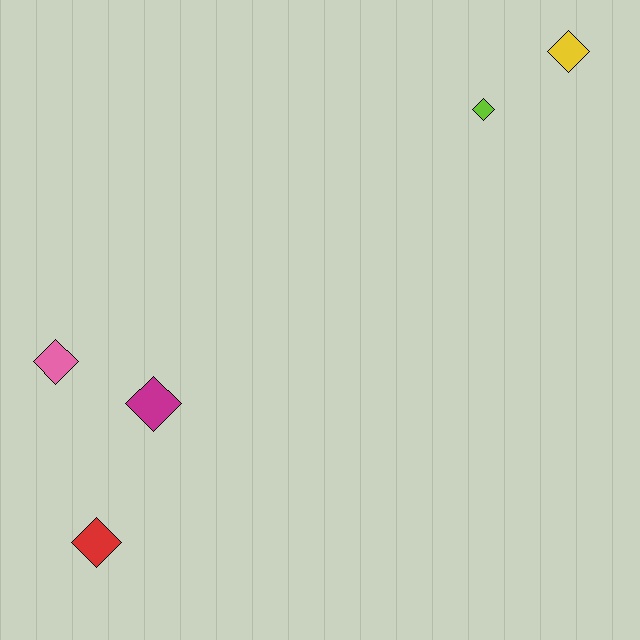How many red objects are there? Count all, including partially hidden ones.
There is 1 red object.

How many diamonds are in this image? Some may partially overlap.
There are 5 diamonds.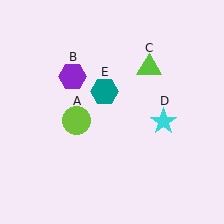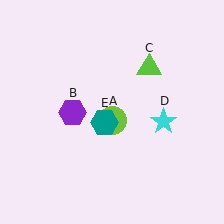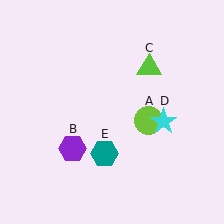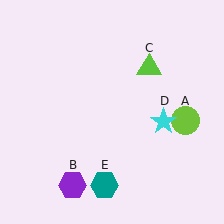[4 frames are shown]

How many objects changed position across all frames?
3 objects changed position: lime circle (object A), purple hexagon (object B), teal hexagon (object E).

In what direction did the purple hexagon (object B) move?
The purple hexagon (object B) moved down.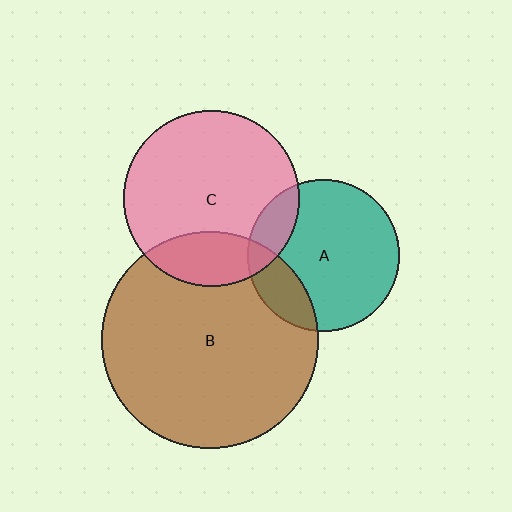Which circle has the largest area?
Circle B (brown).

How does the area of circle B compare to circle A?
Approximately 2.0 times.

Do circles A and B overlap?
Yes.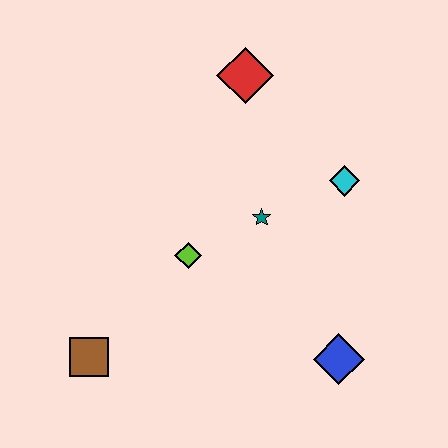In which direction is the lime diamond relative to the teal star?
The lime diamond is to the left of the teal star.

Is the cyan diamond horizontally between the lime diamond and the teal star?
No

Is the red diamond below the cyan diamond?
No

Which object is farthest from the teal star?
The brown square is farthest from the teal star.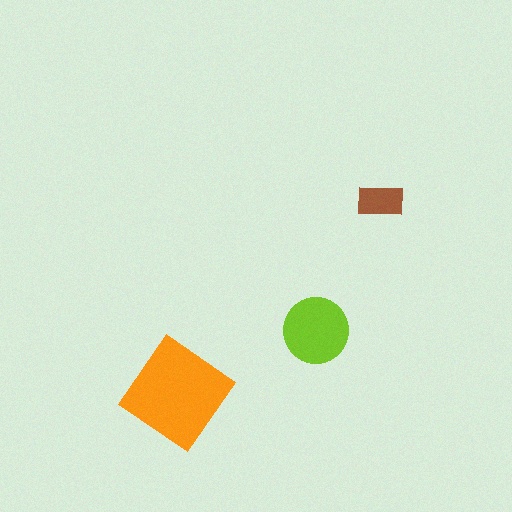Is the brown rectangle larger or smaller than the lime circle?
Smaller.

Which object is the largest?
The orange diamond.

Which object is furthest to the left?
The orange diamond is leftmost.